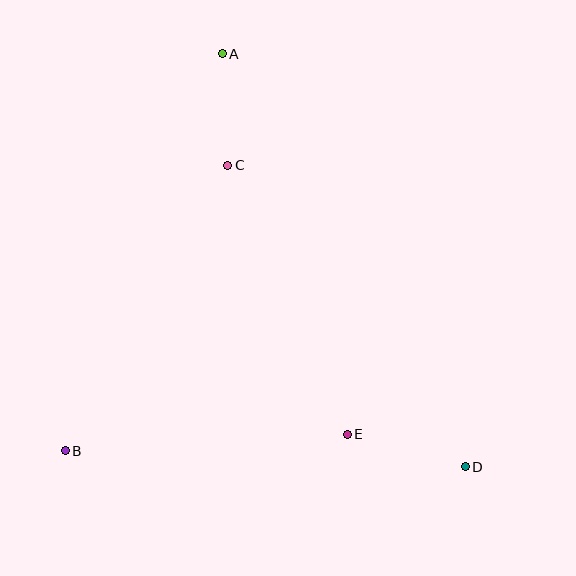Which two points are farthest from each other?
Points A and D are farthest from each other.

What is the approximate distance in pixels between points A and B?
The distance between A and B is approximately 427 pixels.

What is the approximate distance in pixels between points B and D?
The distance between B and D is approximately 400 pixels.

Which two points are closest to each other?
Points A and C are closest to each other.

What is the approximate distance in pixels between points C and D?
The distance between C and D is approximately 384 pixels.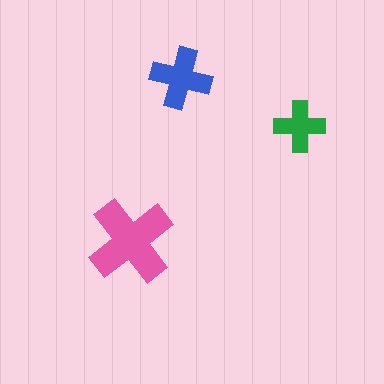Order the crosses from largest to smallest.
the pink one, the blue one, the green one.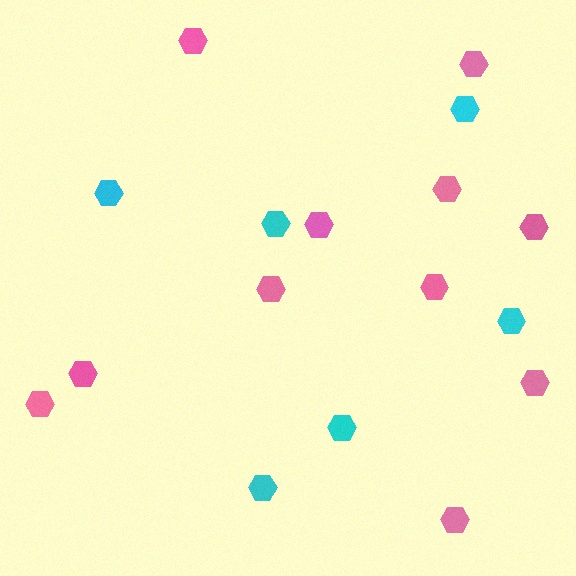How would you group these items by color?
There are 2 groups: one group of cyan hexagons (6) and one group of pink hexagons (11).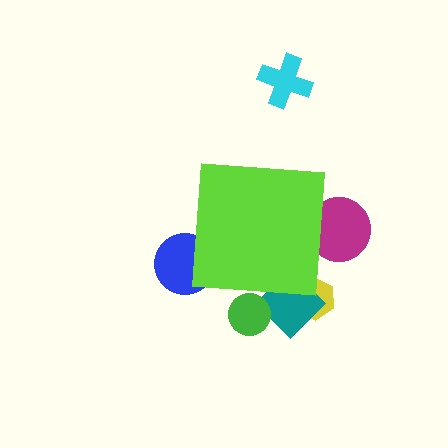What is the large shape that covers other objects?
A lime square.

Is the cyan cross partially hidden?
No, the cyan cross is fully visible.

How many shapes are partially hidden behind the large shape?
5 shapes are partially hidden.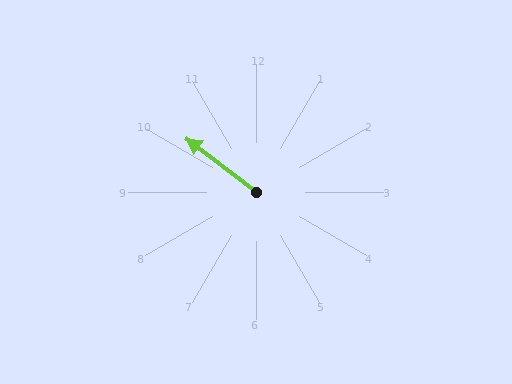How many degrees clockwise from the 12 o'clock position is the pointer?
Approximately 307 degrees.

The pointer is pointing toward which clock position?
Roughly 10 o'clock.